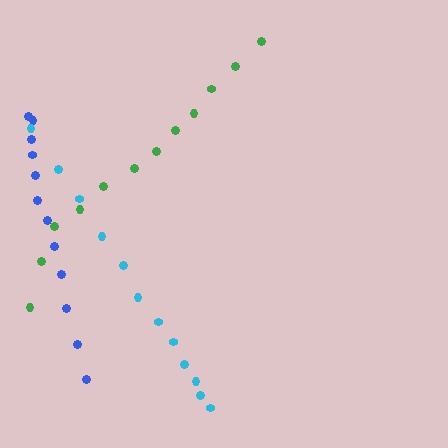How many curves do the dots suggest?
There are 3 distinct paths.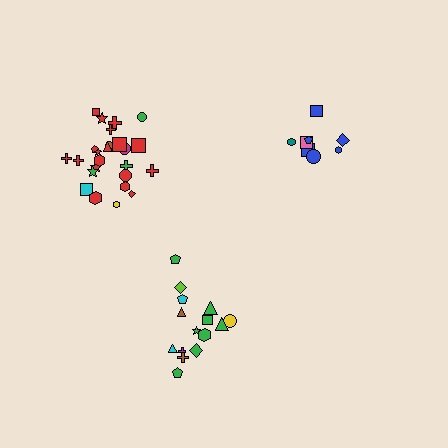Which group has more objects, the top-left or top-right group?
The top-left group.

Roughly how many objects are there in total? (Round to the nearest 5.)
Roughly 50 objects in total.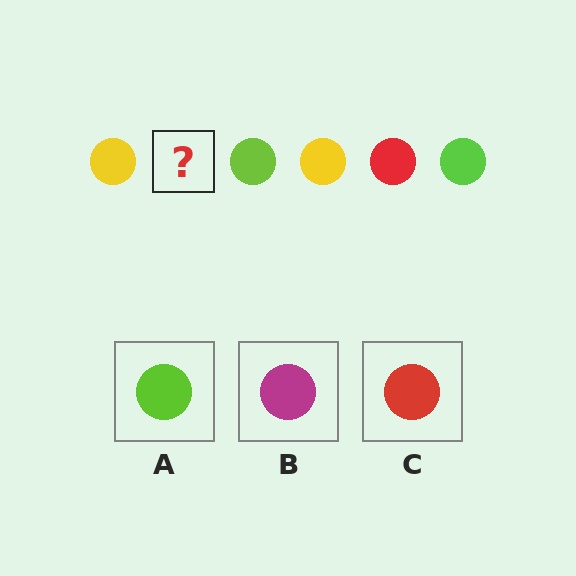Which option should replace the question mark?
Option C.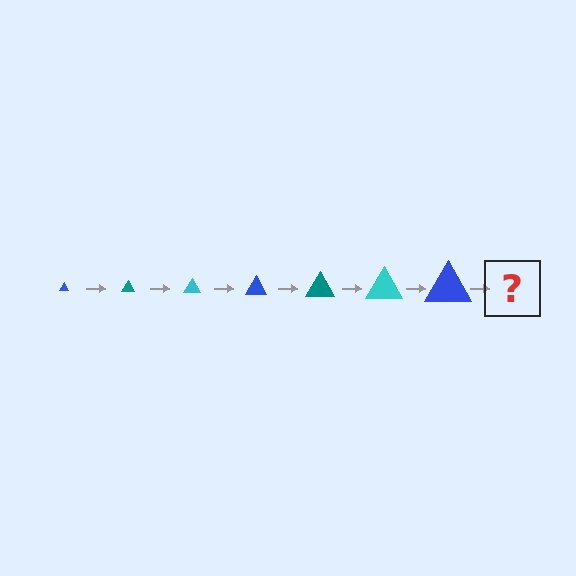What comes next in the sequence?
The next element should be a teal triangle, larger than the previous one.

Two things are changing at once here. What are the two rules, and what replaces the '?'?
The two rules are that the triangle grows larger each step and the color cycles through blue, teal, and cyan. The '?' should be a teal triangle, larger than the previous one.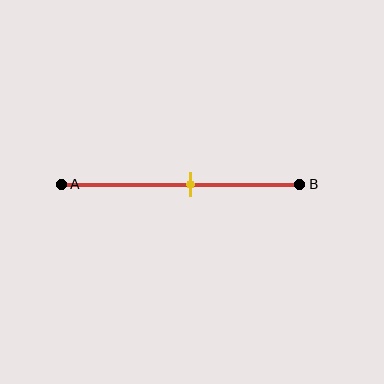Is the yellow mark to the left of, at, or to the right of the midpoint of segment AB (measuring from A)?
The yellow mark is to the right of the midpoint of segment AB.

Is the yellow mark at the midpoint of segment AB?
No, the mark is at about 55% from A, not at the 50% midpoint.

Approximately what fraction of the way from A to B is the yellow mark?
The yellow mark is approximately 55% of the way from A to B.